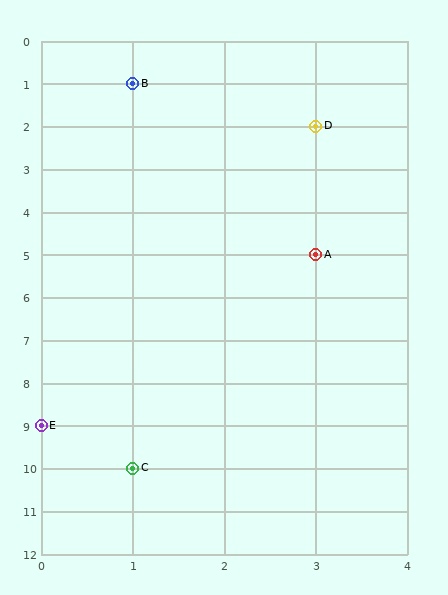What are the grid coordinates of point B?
Point B is at grid coordinates (1, 1).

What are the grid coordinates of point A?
Point A is at grid coordinates (3, 5).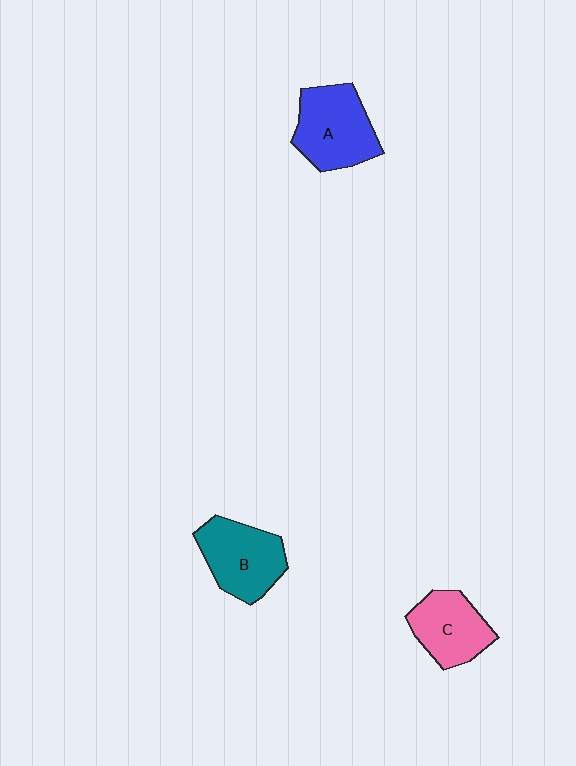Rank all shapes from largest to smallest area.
From largest to smallest: A (blue), B (teal), C (pink).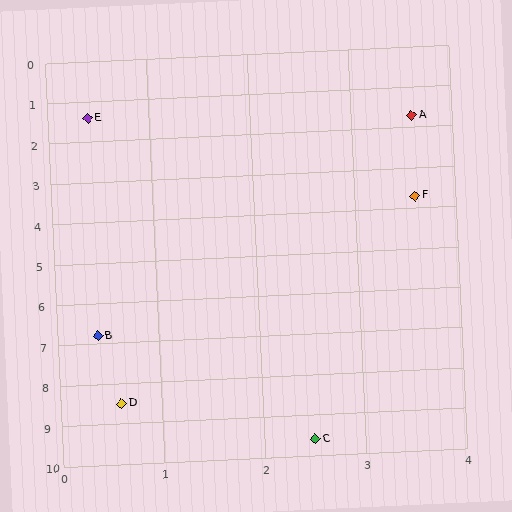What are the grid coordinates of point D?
Point D is at approximately (0.6, 8.5).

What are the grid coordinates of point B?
Point B is at approximately (0.4, 6.8).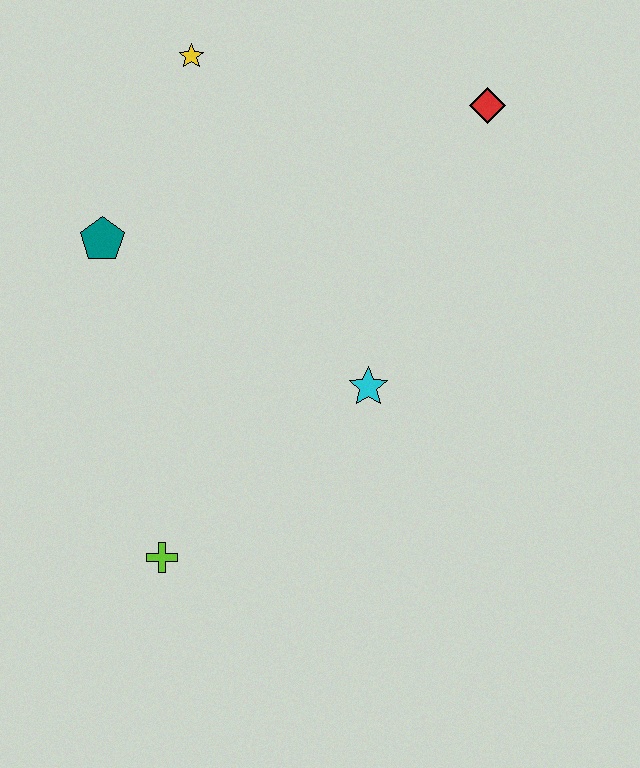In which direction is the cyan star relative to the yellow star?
The cyan star is below the yellow star.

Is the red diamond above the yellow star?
No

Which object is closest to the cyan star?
The lime cross is closest to the cyan star.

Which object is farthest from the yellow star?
The lime cross is farthest from the yellow star.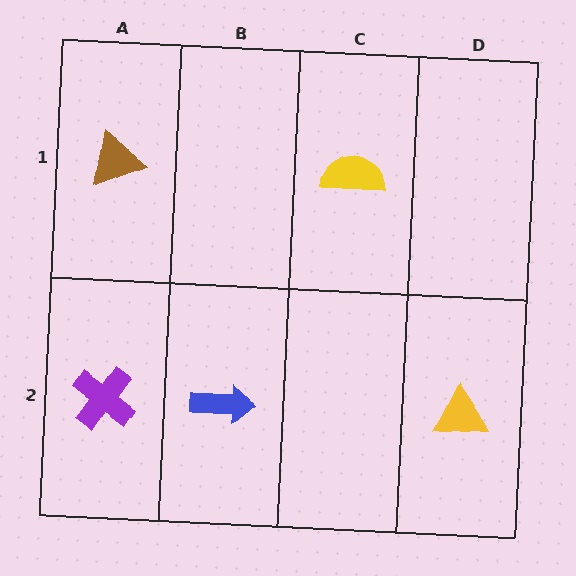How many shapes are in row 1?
2 shapes.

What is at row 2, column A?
A purple cross.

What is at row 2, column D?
A yellow triangle.